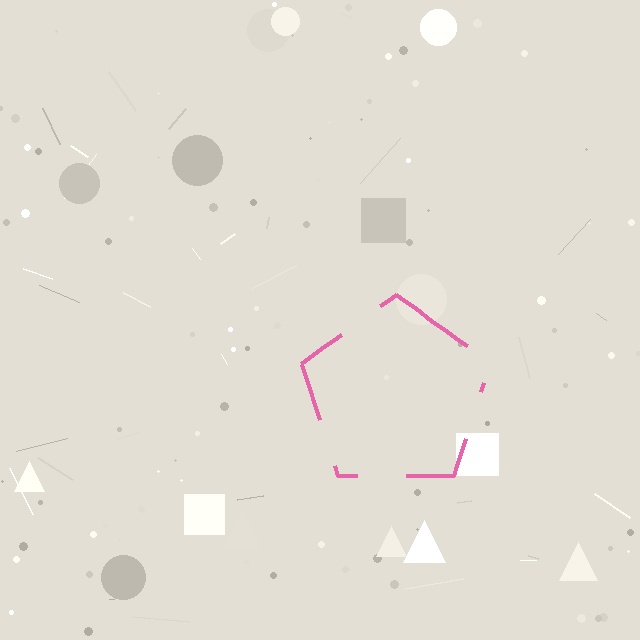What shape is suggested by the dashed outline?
The dashed outline suggests a pentagon.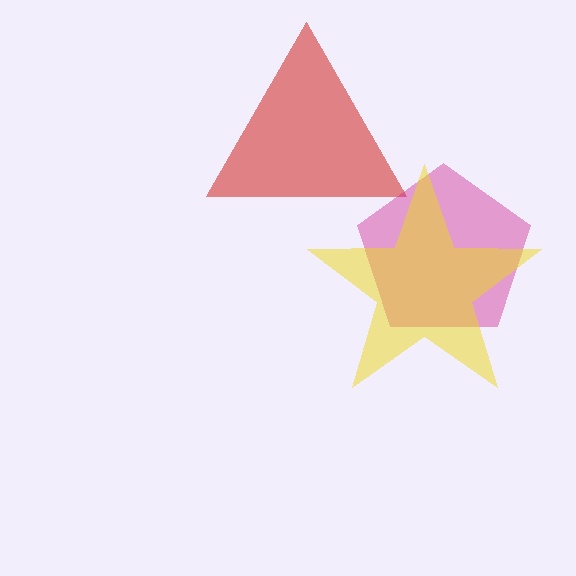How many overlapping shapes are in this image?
There are 3 overlapping shapes in the image.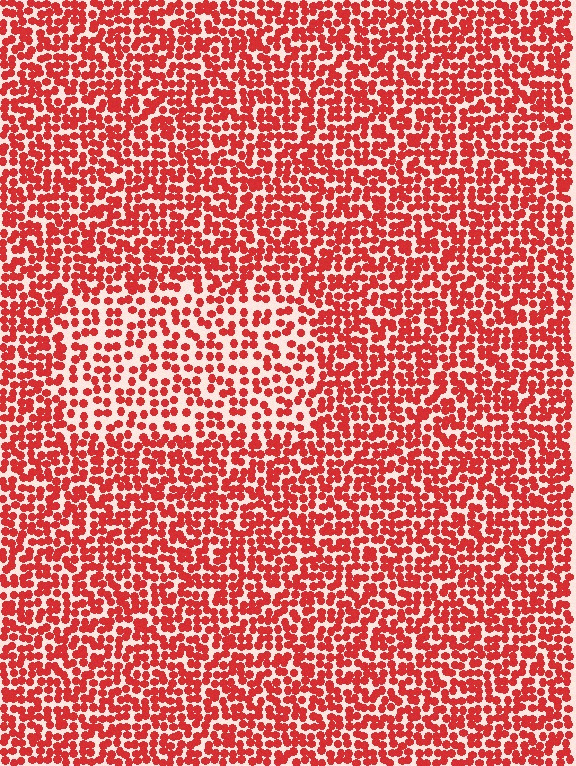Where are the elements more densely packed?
The elements are more densely packed outside the rectangle boundary.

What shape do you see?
I see a rectangle.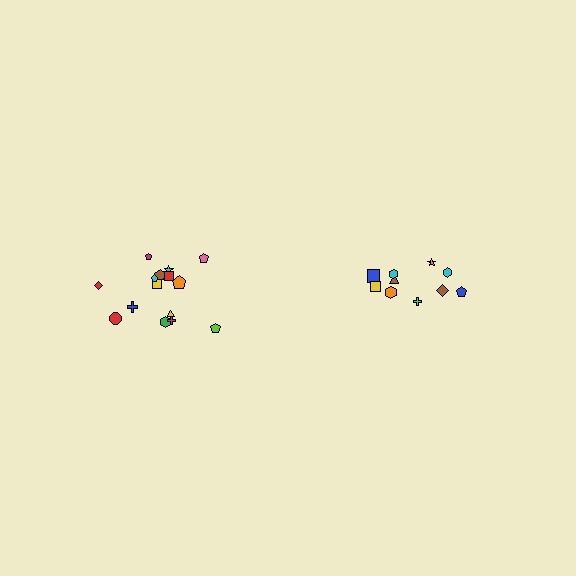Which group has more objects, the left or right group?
The left group.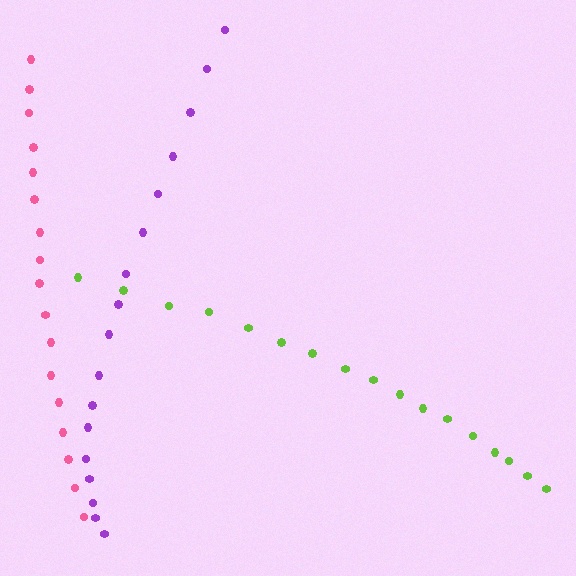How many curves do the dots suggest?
There are 3 distinct paths.